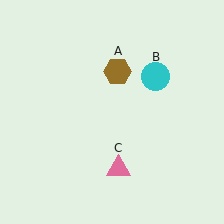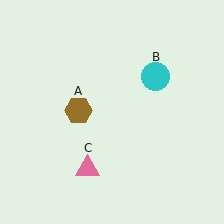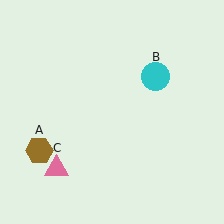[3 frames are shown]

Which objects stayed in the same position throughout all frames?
Cyan circle (object B) remained stationary.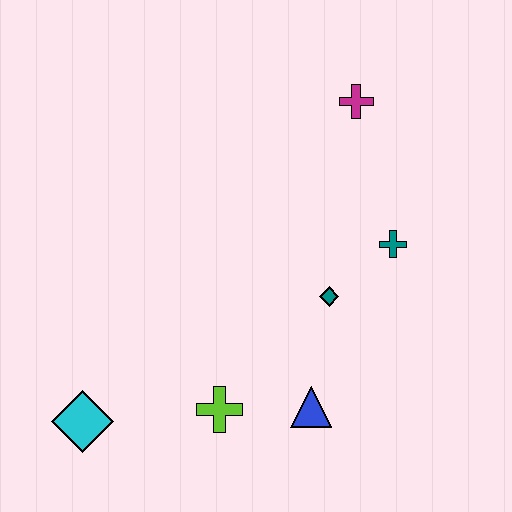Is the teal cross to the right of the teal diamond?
Yes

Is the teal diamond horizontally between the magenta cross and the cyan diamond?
Yes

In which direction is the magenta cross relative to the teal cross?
The magenta cross is above the teal cross.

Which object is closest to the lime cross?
The blue triangle is closest to the lime cross.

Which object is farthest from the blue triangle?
The magenta cross is farthest from the blue triangle.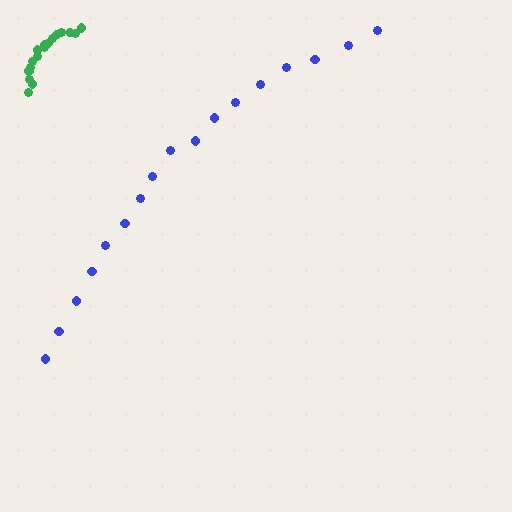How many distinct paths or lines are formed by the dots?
There are 2 distinct paths.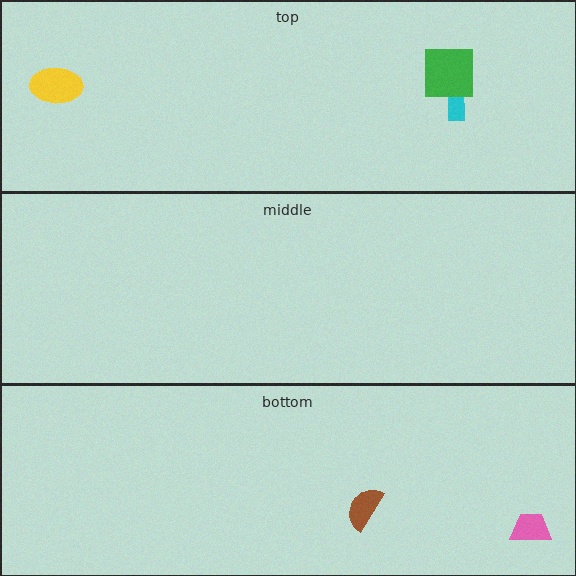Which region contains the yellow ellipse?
The top region.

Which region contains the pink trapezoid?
The bottom region.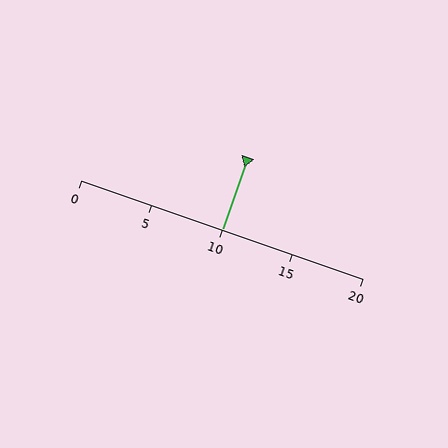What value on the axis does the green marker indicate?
The marker indicates approximately 10.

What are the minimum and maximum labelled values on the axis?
The axis runs from 0 to 20.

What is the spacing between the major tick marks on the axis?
The major ticks are spaced 5 apart.